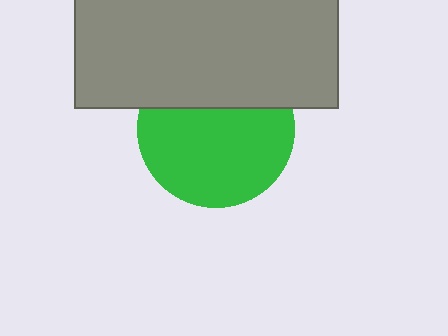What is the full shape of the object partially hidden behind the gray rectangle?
The partially hidden object is a green circle.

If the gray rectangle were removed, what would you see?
You would see the complete green circle.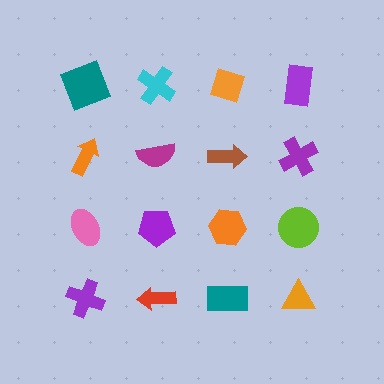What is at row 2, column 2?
A magenta semicircle.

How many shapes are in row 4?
4 shapes.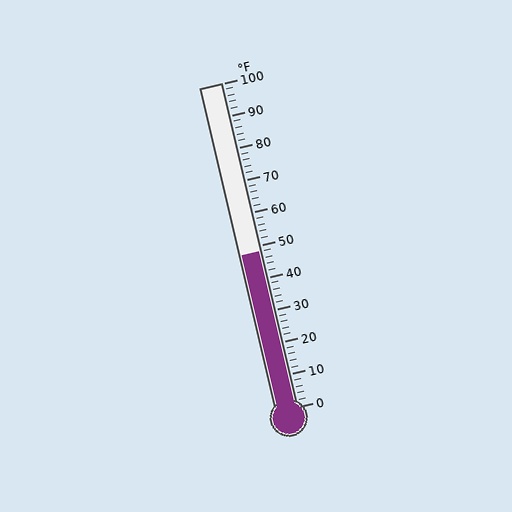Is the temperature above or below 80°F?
The temperature is below 80°F.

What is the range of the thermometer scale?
The thermometer scale ranges from 0°F to 100°F.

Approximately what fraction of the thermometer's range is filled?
The thermometer is filled to approximately 50% of its range.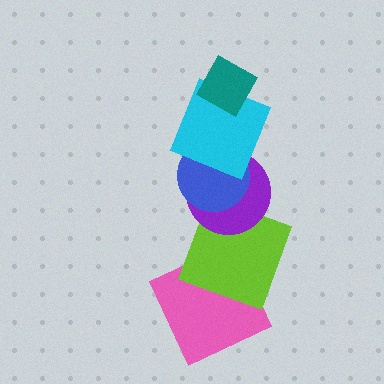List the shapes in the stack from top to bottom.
From top to bottom: the teal diamond, the cyan square, the blue circle, the purple circle, the lime square, the pink square.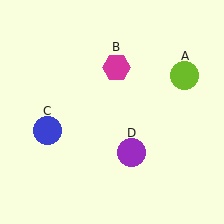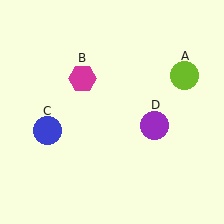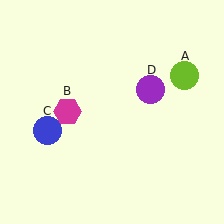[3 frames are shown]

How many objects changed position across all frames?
2 objects changed position: magenta hexagon (object B), purple circle (object D).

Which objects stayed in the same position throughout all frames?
Lime circle (object A) and blue circle (object C) remained stationary.